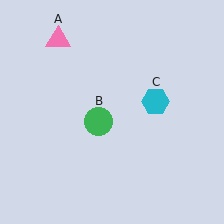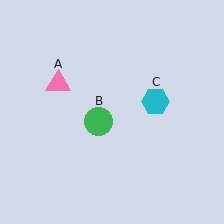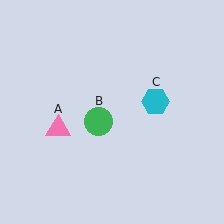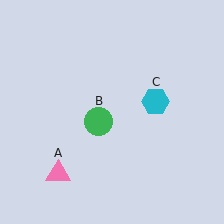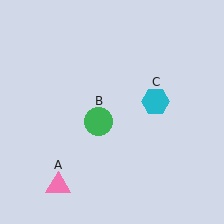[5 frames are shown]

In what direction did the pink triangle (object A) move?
The pink triangle (object A) moved down.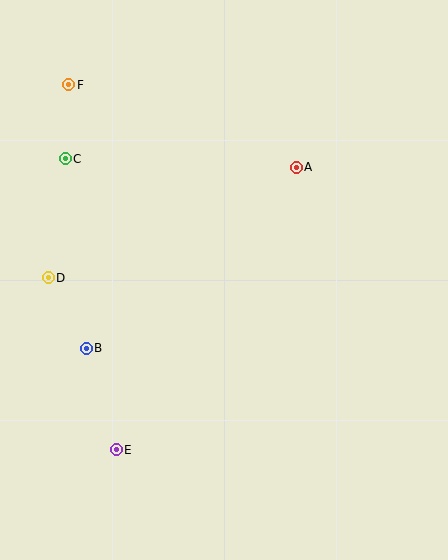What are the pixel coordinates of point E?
Point E is at (116, 450).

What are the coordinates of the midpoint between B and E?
The midpoint between B and E is at (101, 399).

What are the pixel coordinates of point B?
Point B is at (86, 348).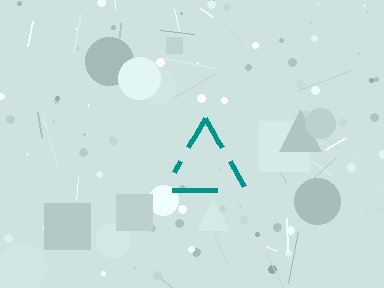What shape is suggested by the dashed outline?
The dashed outline suggests a triangle.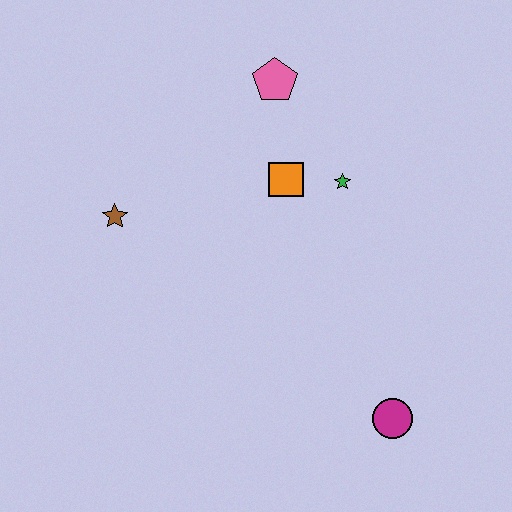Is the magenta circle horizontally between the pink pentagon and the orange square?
No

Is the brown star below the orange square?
Yes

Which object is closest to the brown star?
The orange square is closest to the brown star.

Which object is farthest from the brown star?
The magenta circle is farthest from the brown star.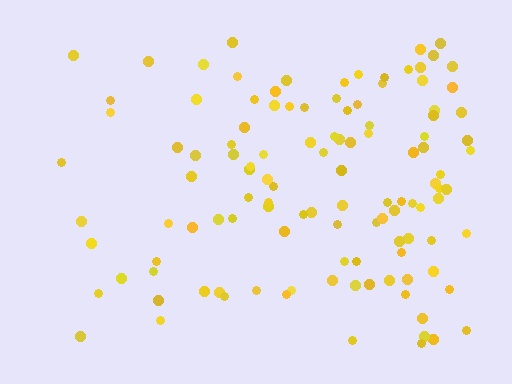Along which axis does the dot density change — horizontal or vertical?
Horizontal.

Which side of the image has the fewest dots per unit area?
The left.